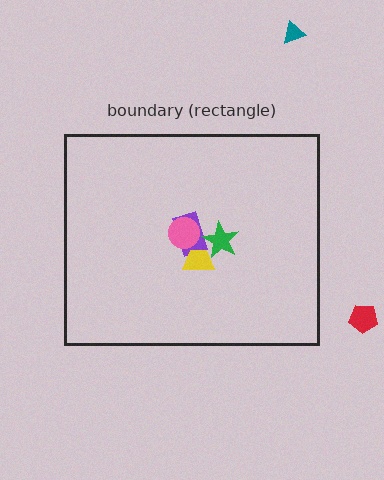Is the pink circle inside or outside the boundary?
Inside.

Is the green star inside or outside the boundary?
Inside.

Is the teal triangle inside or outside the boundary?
Outside.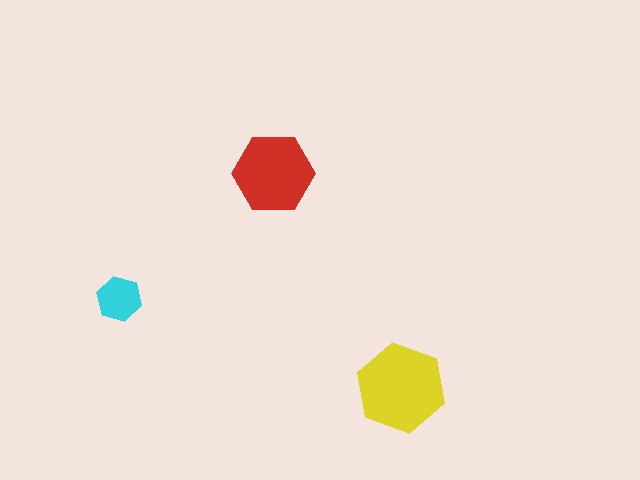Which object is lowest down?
The yellow hexagon is bottommost.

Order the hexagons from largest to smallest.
the yellow one, the red one, the cyan one.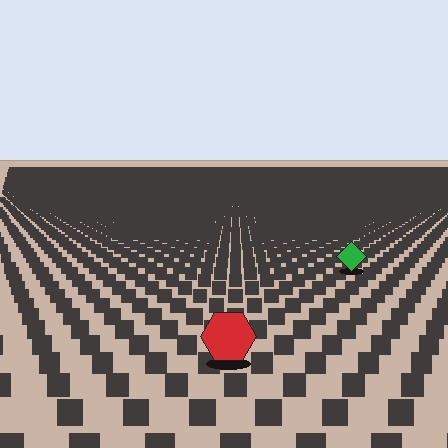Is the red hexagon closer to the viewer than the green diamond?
Yes. The red hexagon is closer — you can tell from the texture gradient: the ground texture is coarser near it.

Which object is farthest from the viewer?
The green diamond is farthest from the viewer. It appears smaller and the ground texture around it is denser.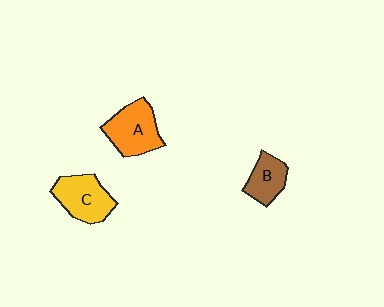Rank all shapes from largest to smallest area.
From largest to smallest: A (orange), C (yellow), B (brown).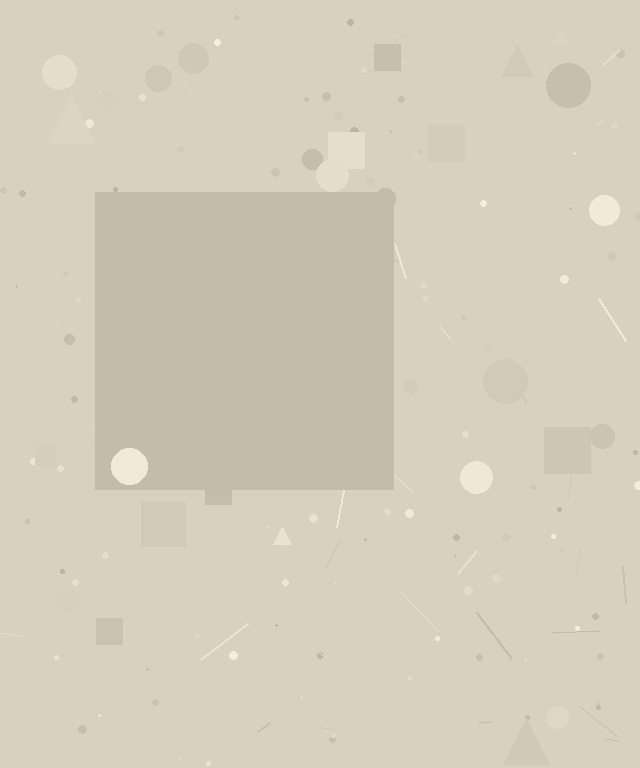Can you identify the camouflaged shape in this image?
The camouflaged shape is a square.